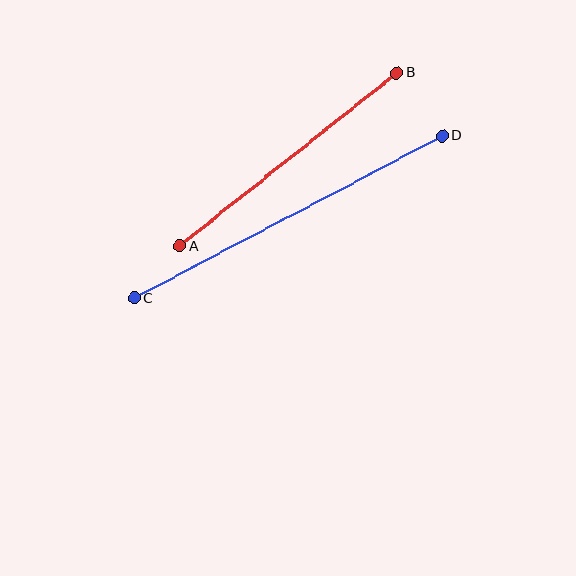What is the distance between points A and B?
The distance is approximately 278 pixels.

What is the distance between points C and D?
The distance is approximately 348 pixels.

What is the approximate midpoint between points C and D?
The midpoint is at approximately (288, 217) pixels.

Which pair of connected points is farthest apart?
Points C and D are farthest apart.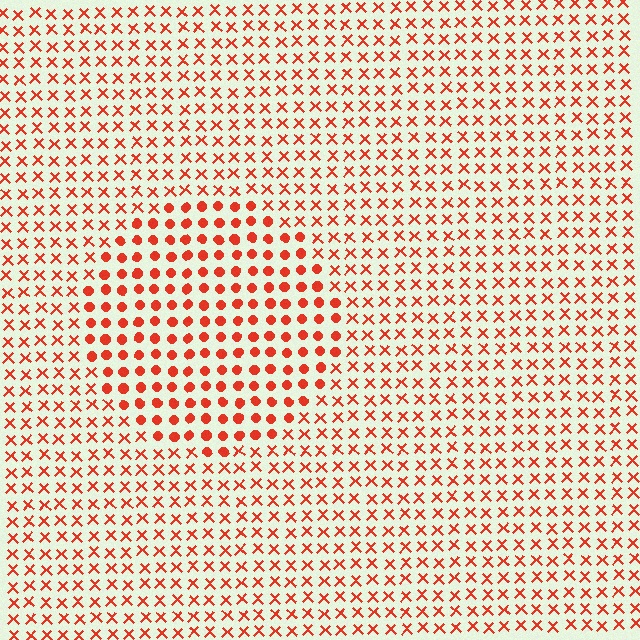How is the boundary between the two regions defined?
The boundary is defined by a change in element shape: circles inside vs. X marks outside. All elements share the same color and spacing.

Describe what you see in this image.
The image is filled with small red elements arranged in a uniform grid. A circle-shaped region contains circles, while the surrounding area contains X marks. The boundary is defined purely by the change in element shape.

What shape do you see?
I see a circle.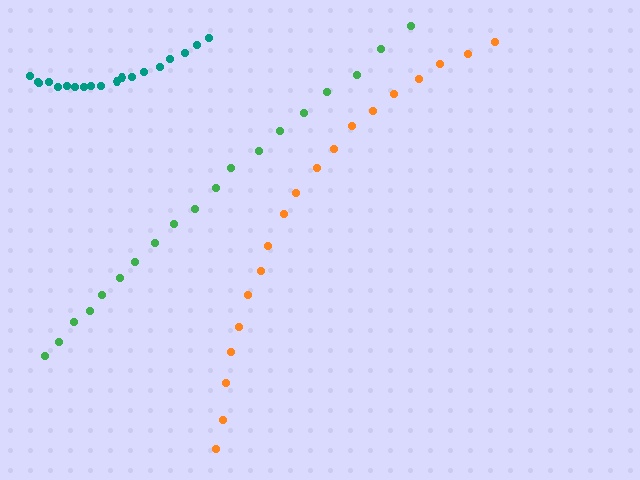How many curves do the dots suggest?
There are 3 distinct paths.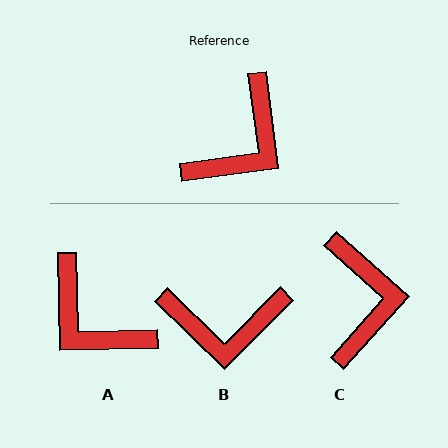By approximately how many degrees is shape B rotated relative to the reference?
Approximately 52 degrees clockwise.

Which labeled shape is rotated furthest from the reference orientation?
A, about 96 degrees away.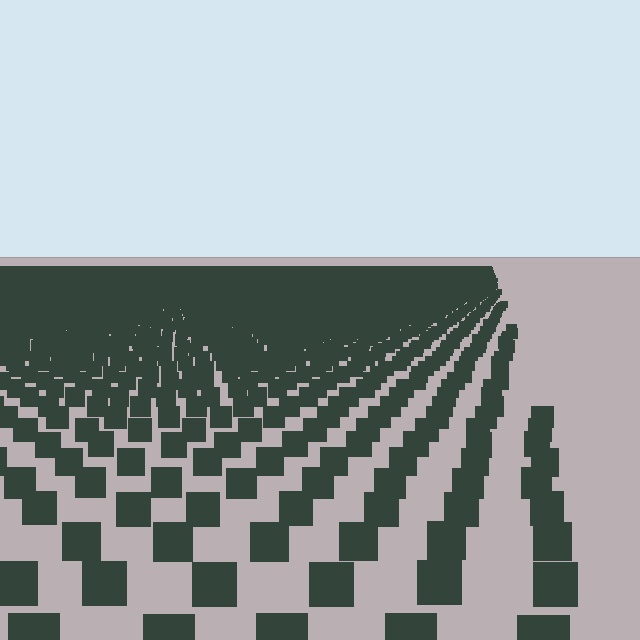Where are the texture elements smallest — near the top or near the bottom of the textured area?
Near the top.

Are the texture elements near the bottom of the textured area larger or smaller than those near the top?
Larger. Near the bottom, elements are closer to the viewer and appear at a bigger on-screen size.